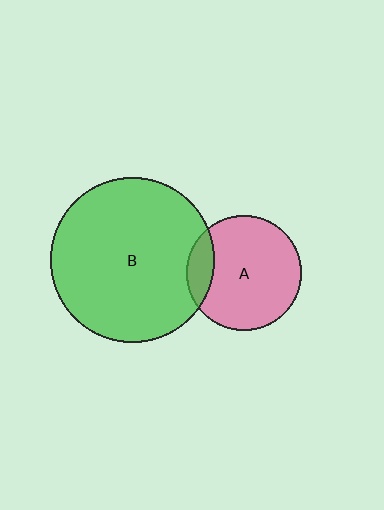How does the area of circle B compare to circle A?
Approximately 2.0 times.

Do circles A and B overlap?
Yes.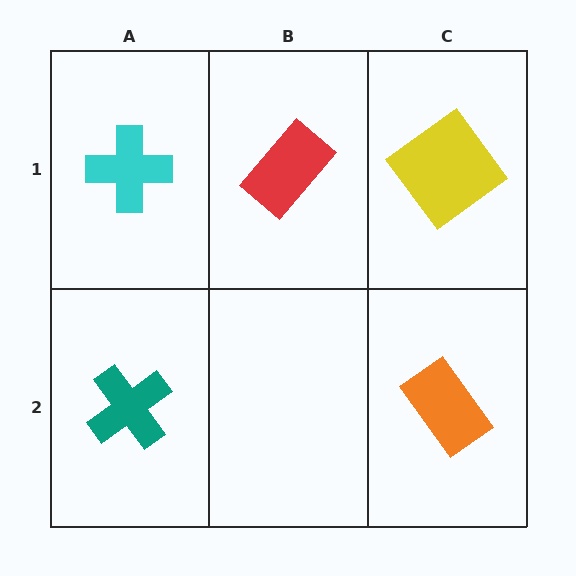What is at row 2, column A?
A teal cross.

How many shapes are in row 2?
2 shapes.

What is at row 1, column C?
A yellow diamond.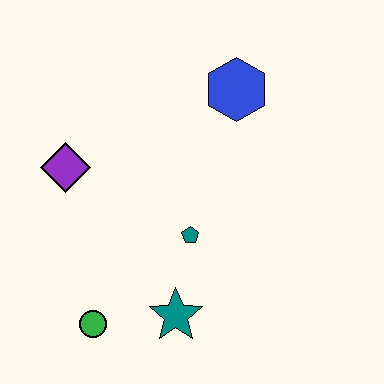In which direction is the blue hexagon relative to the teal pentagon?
The blue hexagon is above the teal pentagon.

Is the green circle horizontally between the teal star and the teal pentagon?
No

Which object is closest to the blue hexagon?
The teal pentagon is closest to the blue hexagon.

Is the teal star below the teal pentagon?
Yes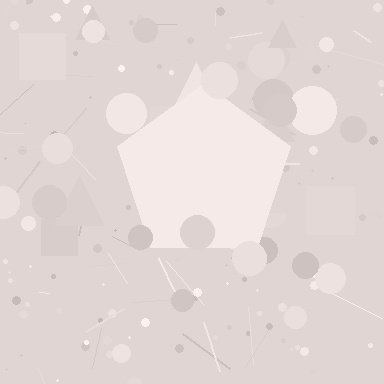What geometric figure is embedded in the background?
A pentagon is embedded in the background.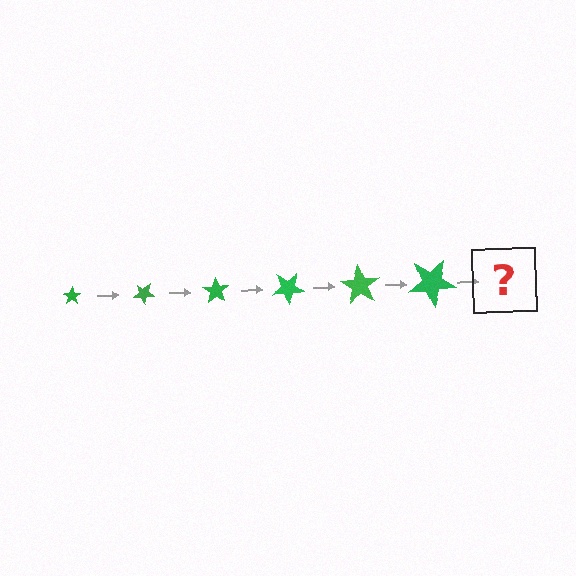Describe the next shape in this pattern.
It should be a star, larger than the previous one and rotated 210 degrees from the start.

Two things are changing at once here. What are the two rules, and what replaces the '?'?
The two rules are that the star grows larger each step and it rotates 35 degrees each step. The '?' should be a star, larger than the previous one and rotated 210 degrees from the start.